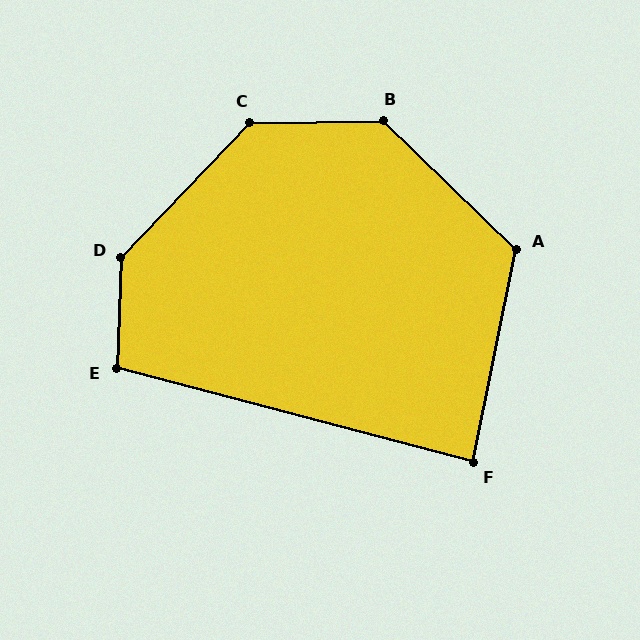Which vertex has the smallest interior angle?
F, at approximately 87 degrees.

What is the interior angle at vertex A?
Approximately 122 degrees (obtuse).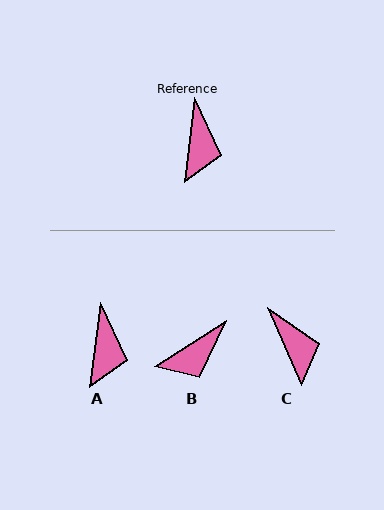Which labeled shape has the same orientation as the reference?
A.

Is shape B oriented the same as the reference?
No, it is off by about 51 degrees.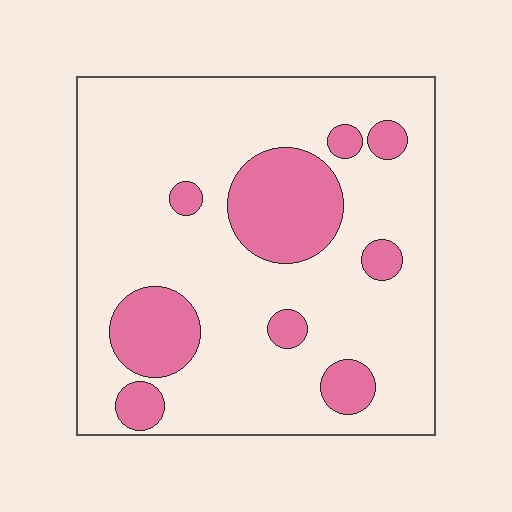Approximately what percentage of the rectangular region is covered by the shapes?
Approximately 20%.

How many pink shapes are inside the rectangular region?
9.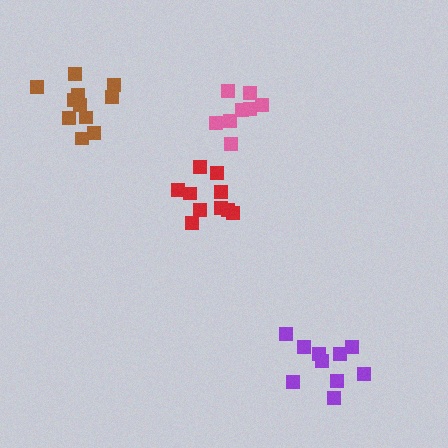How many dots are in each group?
Group 1: 10 dots, Group 2: 8 dots, Group 3: 10 dots, Group 4: 11 dots (39 total).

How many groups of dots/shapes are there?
There are 4 groups.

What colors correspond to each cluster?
The clusters are colored: red, pink, purple, brown.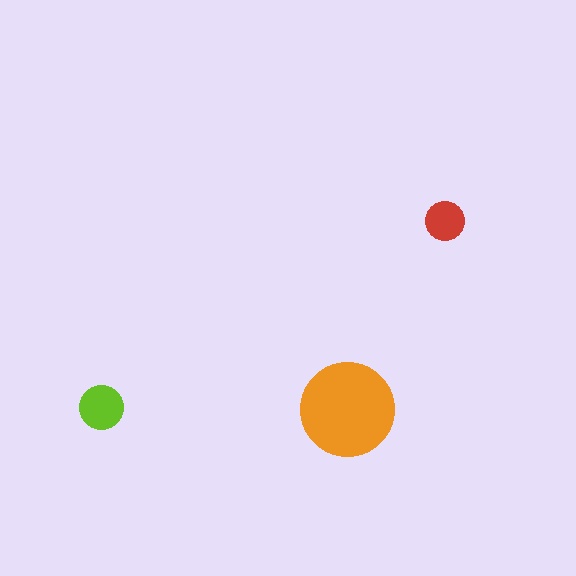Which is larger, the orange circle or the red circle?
The orange one.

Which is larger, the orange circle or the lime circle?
The orange one.